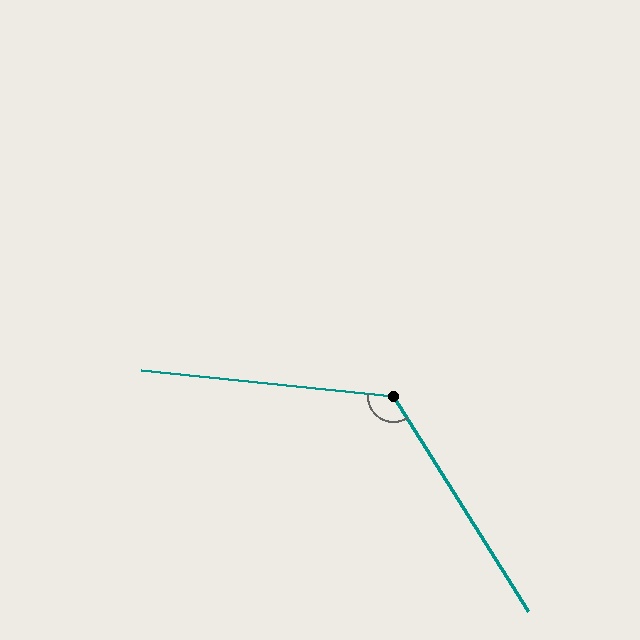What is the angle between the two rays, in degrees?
Approximately 128 degrees.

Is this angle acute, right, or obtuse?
It is obtuse.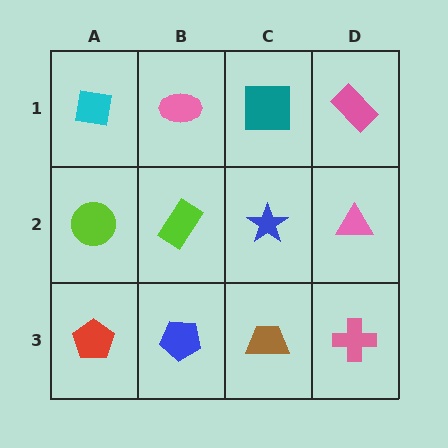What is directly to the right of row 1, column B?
A teal square.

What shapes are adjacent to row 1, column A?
A lime circle (row 2, column A), a pink ellipse (row 1, column B).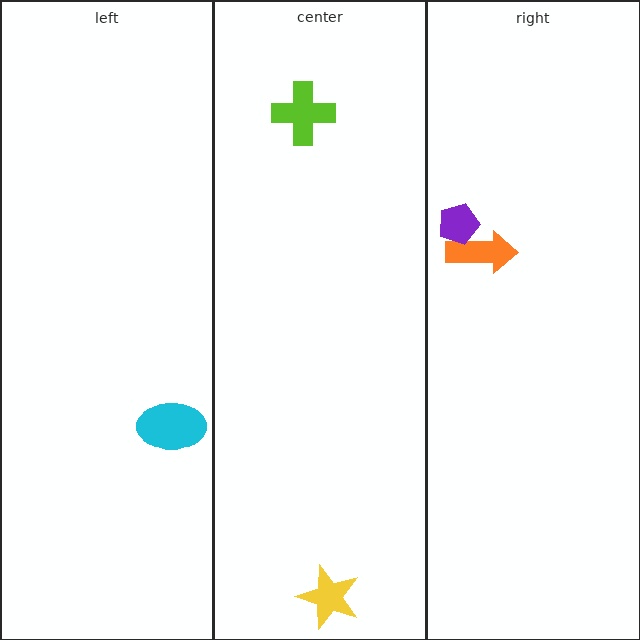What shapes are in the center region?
The yellow star, the lime cross.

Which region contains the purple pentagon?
The right region.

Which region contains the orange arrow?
The right region.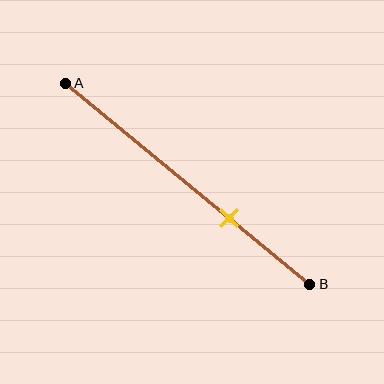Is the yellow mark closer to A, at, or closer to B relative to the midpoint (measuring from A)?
The yellow mark is closer to point B than the midpoint of segment AB.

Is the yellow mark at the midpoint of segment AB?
No, the mark is at about 65% from A, not at the 50% midpoint.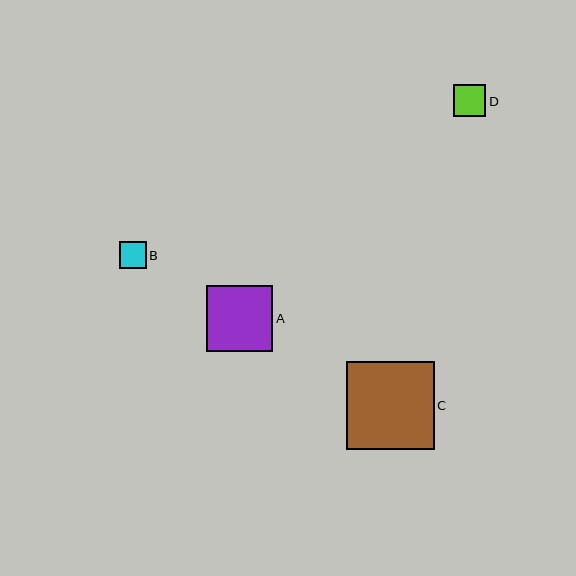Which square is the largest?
Square C is the largest with a size of approximately 88 pixels.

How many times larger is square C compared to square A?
Square C is approximately 1.3 times the size of square A.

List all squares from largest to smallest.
From largest to smallest: C, A, D, B.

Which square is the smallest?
Square B is the smallest with a size of approximately 27 pixels.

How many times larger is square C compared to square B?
Square C is approximately 3.2 times the size of square B.